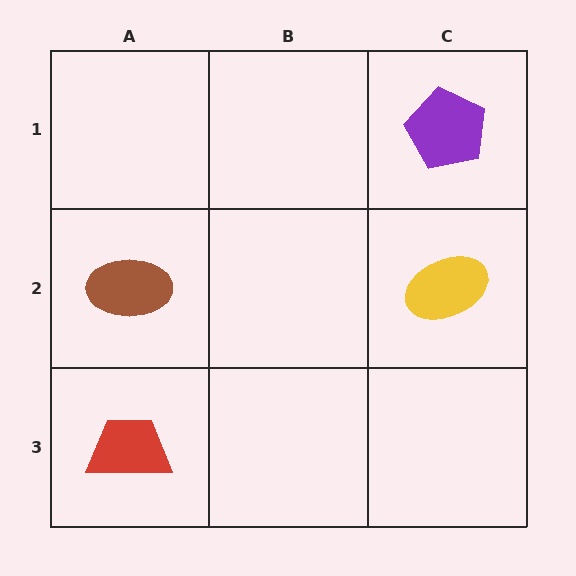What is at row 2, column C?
A yellow ellipse.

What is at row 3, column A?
A red trapezoid.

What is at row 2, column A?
A brown ellipse.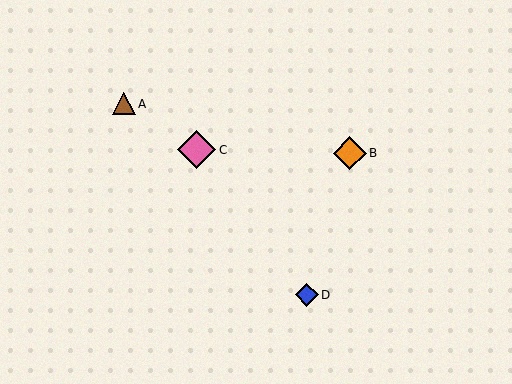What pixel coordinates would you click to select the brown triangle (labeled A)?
Click at (124, 104) to select the brown triangle A.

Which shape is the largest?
The pink diamond (labeled C) is the largest.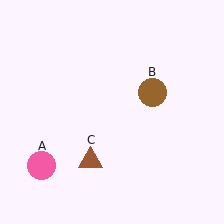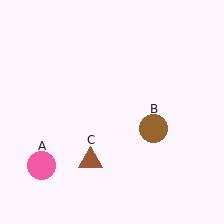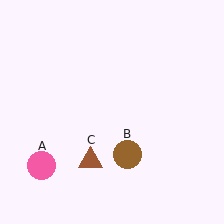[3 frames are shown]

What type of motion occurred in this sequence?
The brown circle (object B) rotated clockwise around the center of the scene.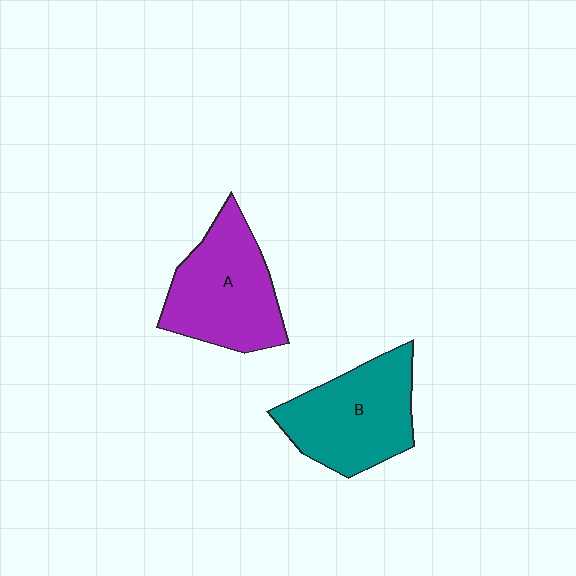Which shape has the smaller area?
Shape B (teal).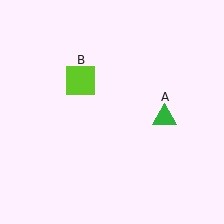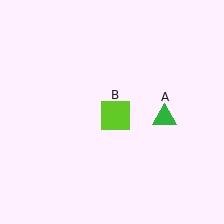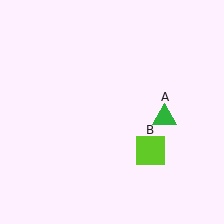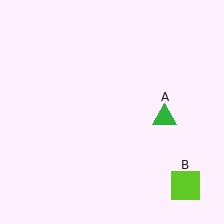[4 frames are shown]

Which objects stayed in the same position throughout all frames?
Green triangle (object A) remained stationary.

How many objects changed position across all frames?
1 object changed position: lime square (object B).